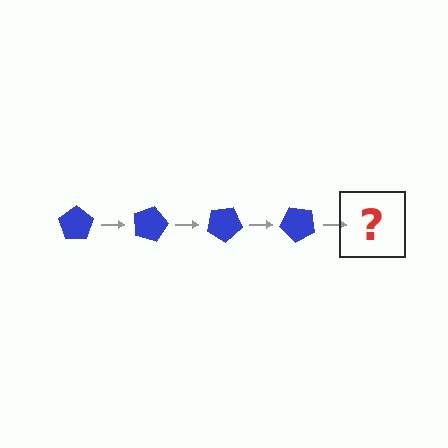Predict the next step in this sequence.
The next step is a blue pentagon rotated 60 degrees.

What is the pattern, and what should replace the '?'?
The pattern is that the pentagon rotates 15 degrees each step. The '?' should be a blue pentagon rotated 60 degrees.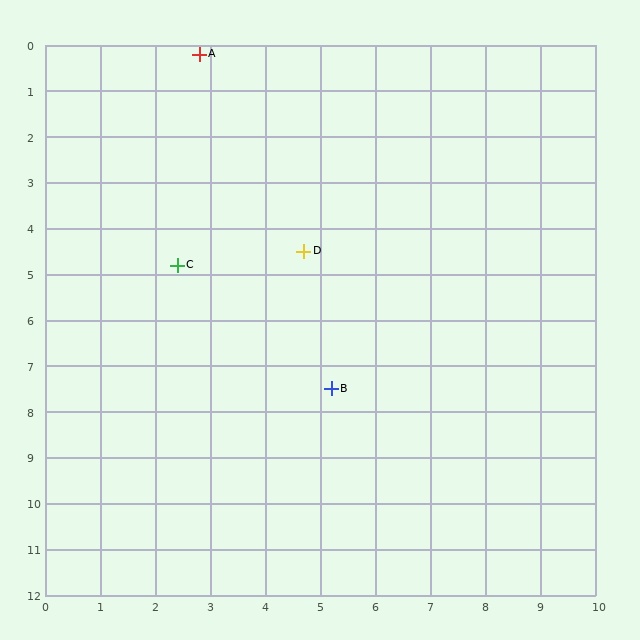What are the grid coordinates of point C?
Point C is at approximately (2.4, 4.8).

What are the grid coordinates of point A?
Point A is at approximately (2.8, 0.2).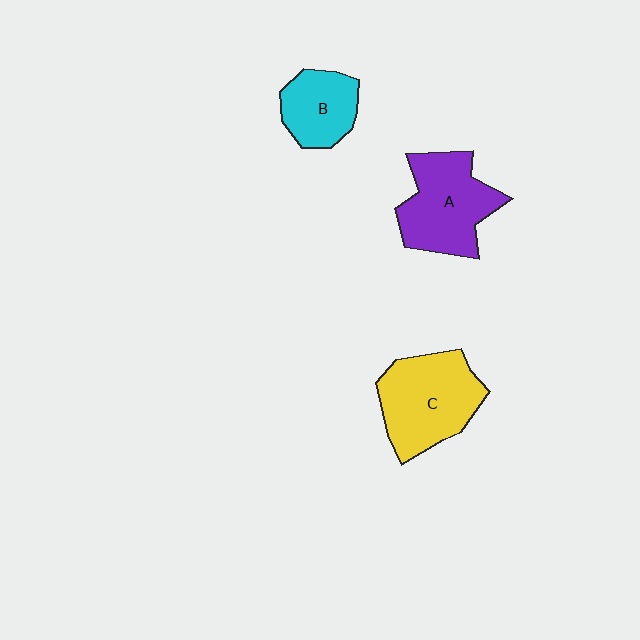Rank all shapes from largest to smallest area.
From largest to smallest: C (yellow), A (purple), B (cyan).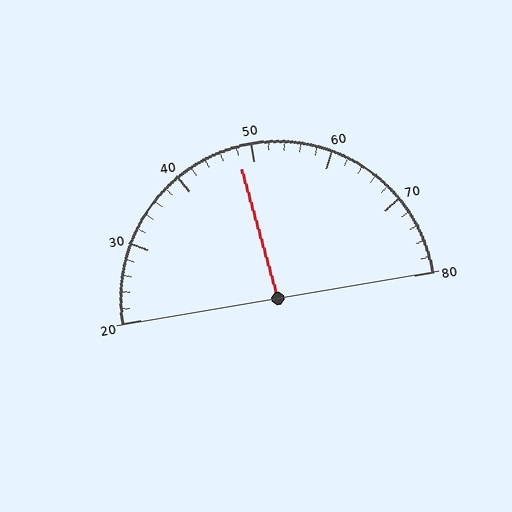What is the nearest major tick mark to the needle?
The nearest major tick mark is 50.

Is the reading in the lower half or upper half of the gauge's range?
The reading is in the lower half of the range (20 to 80).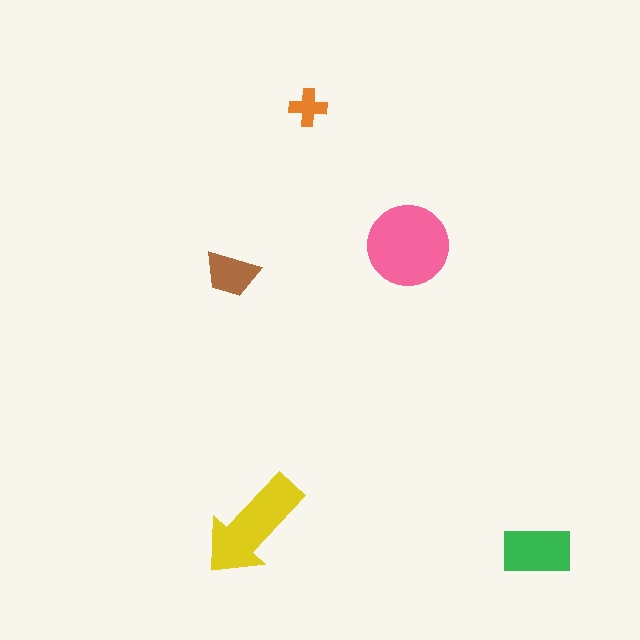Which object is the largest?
The pink circle.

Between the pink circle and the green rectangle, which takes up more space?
The pink circle.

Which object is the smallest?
The orange cross.